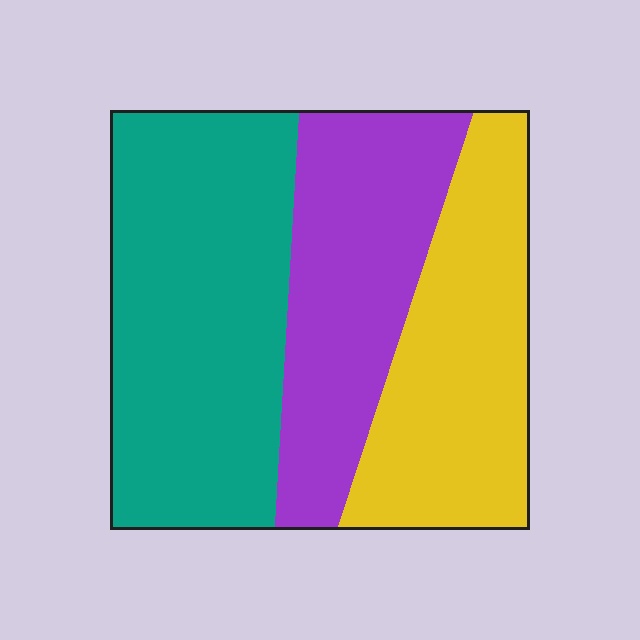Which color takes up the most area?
Teal, at roughly 40%.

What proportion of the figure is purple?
Purple takes up between a sixth and a third of the figure.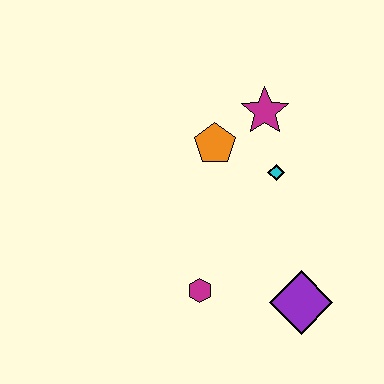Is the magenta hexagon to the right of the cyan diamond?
No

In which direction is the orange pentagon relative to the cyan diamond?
The orange pentagon is to the left of the cyan diamond.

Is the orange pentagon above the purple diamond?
Yes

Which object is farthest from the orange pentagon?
The purple diamond is farthest from the orange pentagon.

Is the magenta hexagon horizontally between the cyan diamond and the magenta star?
No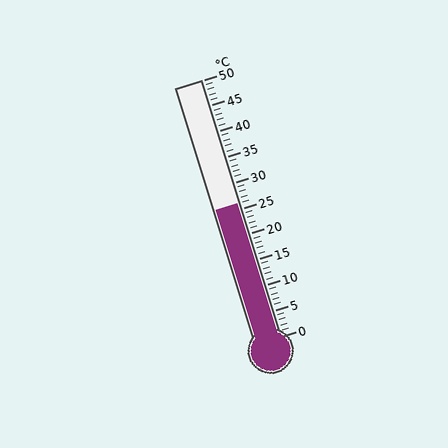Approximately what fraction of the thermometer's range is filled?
The thermometer is filled to approximately 50% of its range.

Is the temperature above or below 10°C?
The temperature is above 10°C.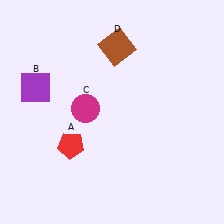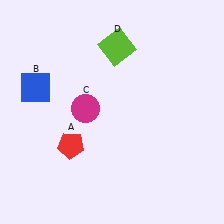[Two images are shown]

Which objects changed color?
B changed from purple to blue. D changed from brown to lime.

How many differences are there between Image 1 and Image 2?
There are 2 differences between the two images.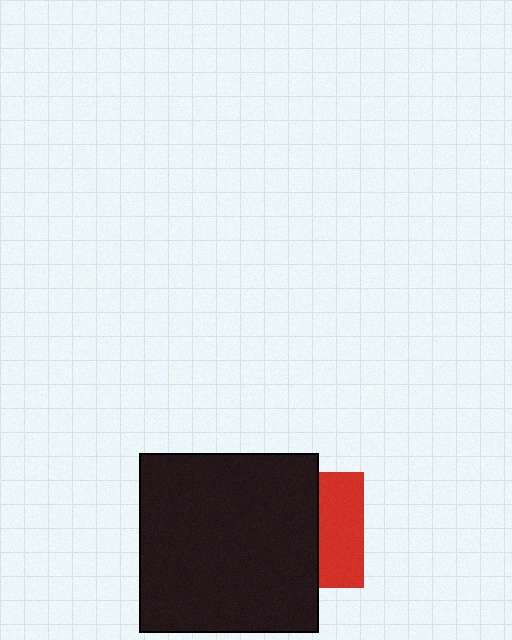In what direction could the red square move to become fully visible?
The red square could move right. That would shift it out from behind the black square entirely.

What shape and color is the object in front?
The object in front is a black square.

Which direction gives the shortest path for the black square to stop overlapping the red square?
Moving left gives the shortest separation.